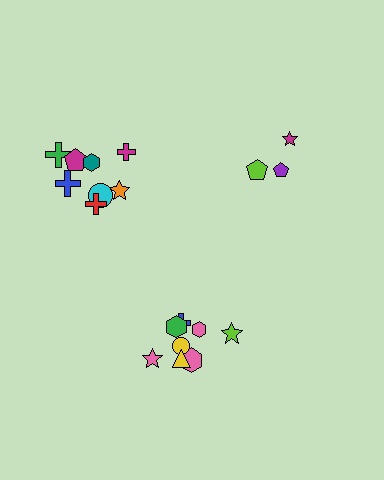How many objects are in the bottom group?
There are 8 objects.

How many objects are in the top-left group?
There are 8 objects.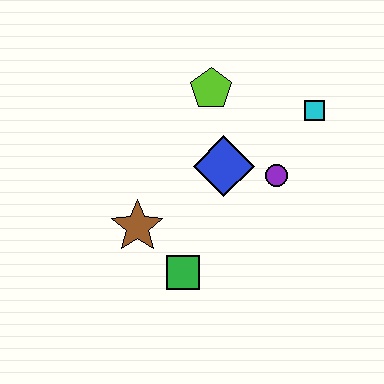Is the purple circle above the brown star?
Yes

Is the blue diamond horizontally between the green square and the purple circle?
Yes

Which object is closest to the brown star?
The green square is closest to the brown star.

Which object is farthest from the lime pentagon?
The green square is farthest from the lime pentagon.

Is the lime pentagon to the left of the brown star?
No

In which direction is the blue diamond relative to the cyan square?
The blue diamond is to the left of the cyan square.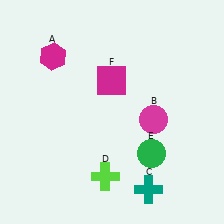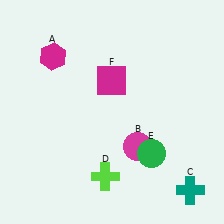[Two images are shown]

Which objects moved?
The objects that moved are: the magenta circle (B), the teal cross (C).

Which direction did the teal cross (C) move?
The teal cross (C) moved right.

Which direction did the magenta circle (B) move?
The magenta circle (B) moved down.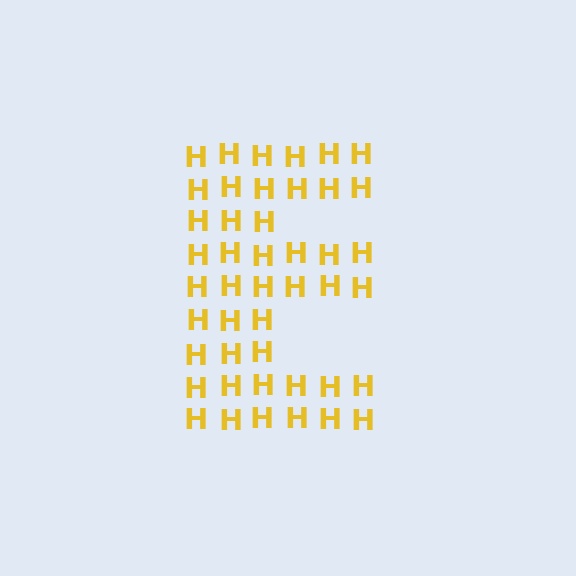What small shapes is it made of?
It is made of small letter H's.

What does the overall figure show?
The overall figure shows the letter E.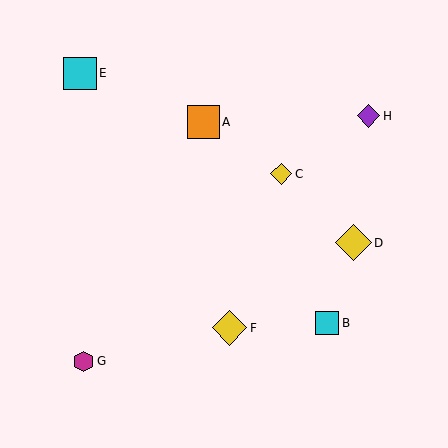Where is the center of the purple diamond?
The center of the purple diamond is at (369, 116).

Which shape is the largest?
The yellow diamond (labeled D) is the largest.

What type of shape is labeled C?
Shape C is a yellow diamond.